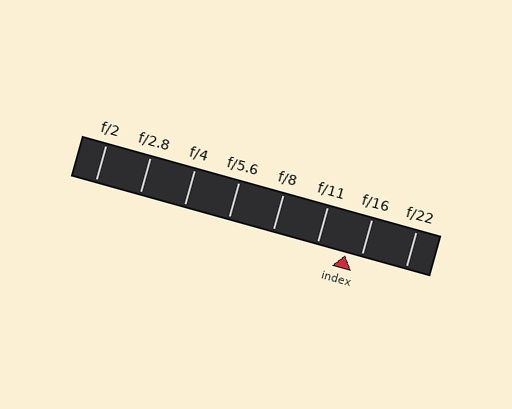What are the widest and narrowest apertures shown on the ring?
The widest aperture shown is f/2 and the narrowest is f/22.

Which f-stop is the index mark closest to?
The index mark is closest to f/16.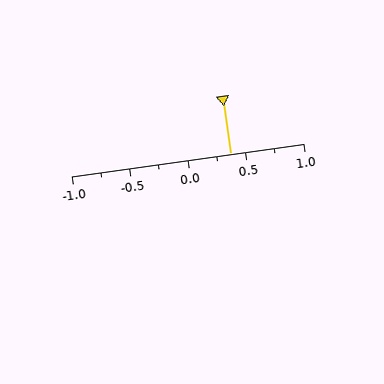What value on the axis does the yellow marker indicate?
The marker indicates approximately 0.38.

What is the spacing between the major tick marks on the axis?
The major ticks are spaced 0.5 apart.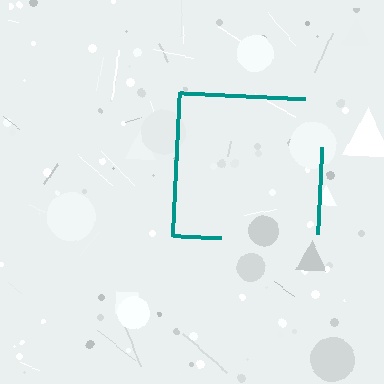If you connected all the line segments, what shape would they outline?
They would outline a square.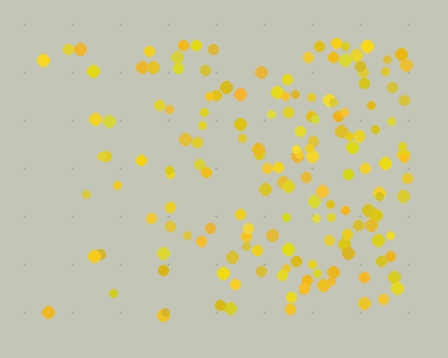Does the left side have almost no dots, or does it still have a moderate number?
Still a moderate number, just noticeably fewer than the right.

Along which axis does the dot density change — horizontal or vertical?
Horizontal.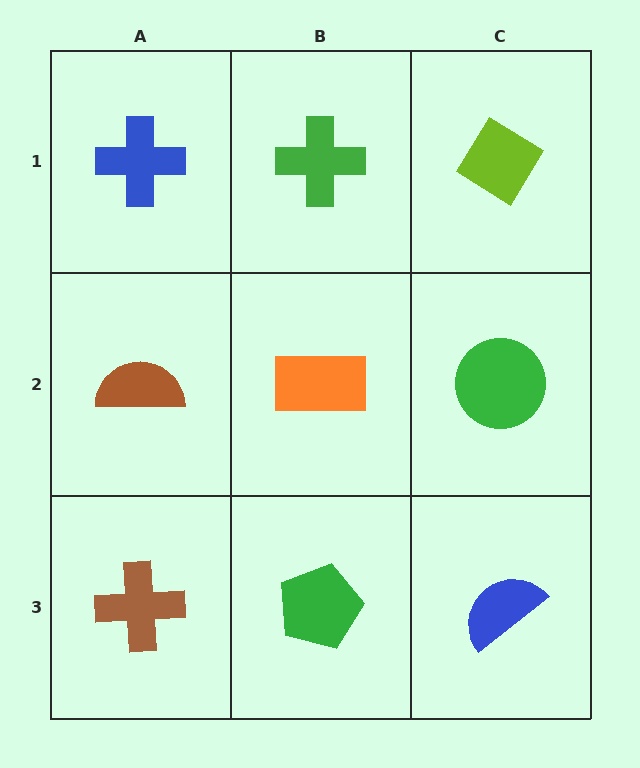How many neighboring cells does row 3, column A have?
2.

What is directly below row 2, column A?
A brown cross.